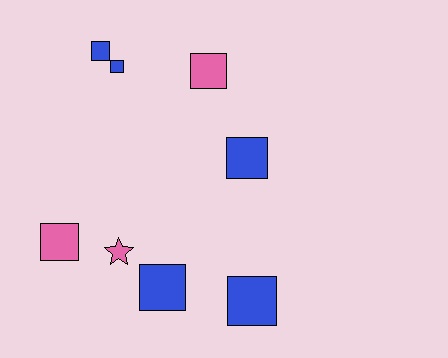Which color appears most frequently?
Blue, with 5 objects.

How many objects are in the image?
There are 8 objects.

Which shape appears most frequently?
Square, with 7 objects.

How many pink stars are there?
There is 1 pink star.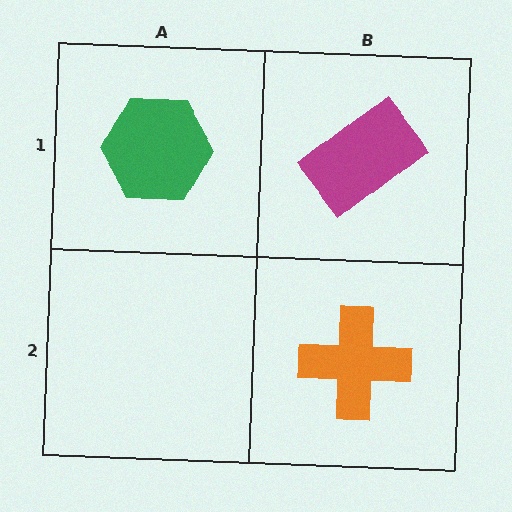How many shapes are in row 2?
1 shape.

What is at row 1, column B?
A magenta rectangle.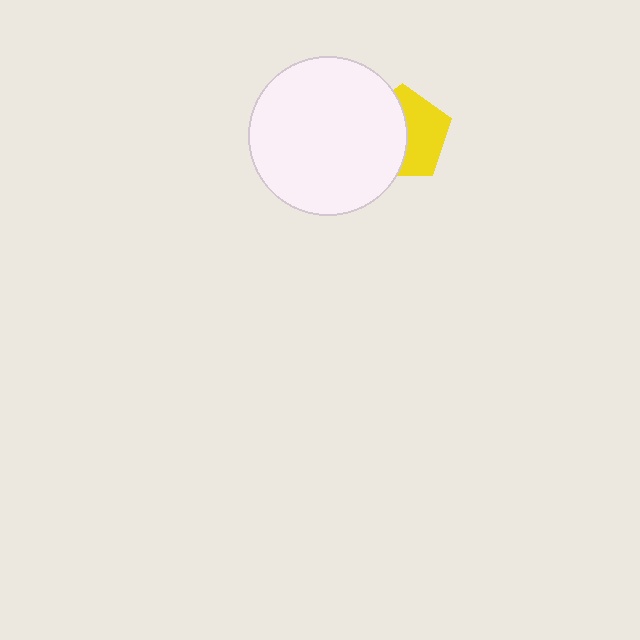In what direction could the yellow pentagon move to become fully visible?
The yellow pentagon could move right. That would shift it out from behind the white circle entirely.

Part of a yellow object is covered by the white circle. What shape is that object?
It is a pentagon.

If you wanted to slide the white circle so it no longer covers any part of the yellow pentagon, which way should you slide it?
Slide it left — that is the most direct way to separate the two shapes.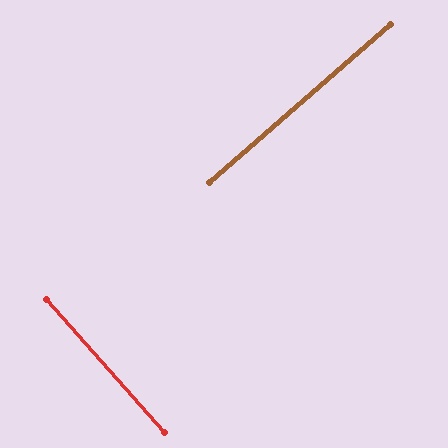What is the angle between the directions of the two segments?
Approximately 89 degrees.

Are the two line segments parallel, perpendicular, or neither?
Perpendicular — they meet at approximately 89°.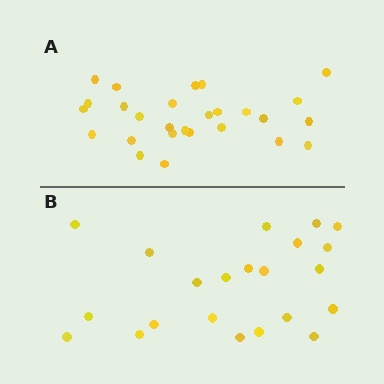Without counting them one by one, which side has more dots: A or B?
Region A (the top region) has more dots.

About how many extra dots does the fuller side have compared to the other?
Region A has about 5 more dots than region B.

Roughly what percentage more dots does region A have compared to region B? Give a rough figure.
About 25% more.